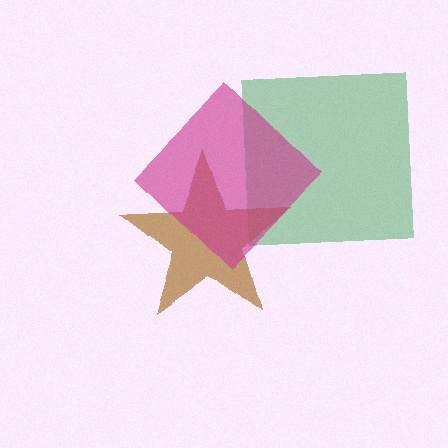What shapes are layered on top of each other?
The layered shapes are: a green square, a brown star, a magenta diamond.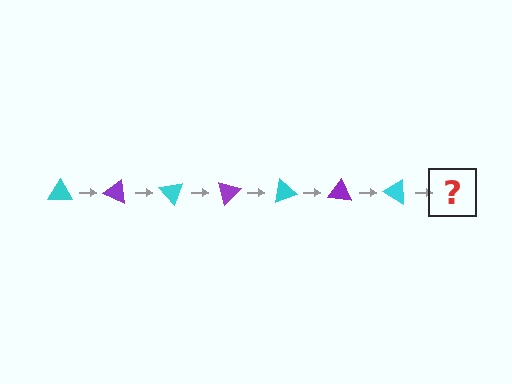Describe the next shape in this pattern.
It should be a purple triangle, rotated 175 degrees from the start.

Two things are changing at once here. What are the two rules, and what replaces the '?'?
The two rules are that it rotates 25 degrees each step and the color cycles through cyan and purple. The '?' should be a purple triangle, rotated 175 degrees from the start.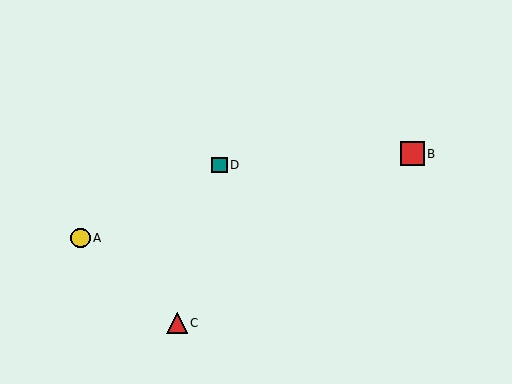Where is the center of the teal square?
The center of the teal square is at (220, 165).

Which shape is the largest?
The red square (labeled B) is the largest.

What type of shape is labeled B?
Shape B is a red square.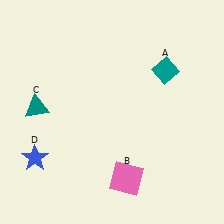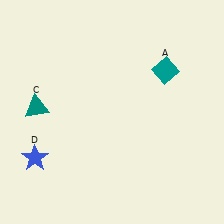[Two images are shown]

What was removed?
The pink square (B) was removed in Image 2.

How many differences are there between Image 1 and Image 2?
There is 1 difference between the two images.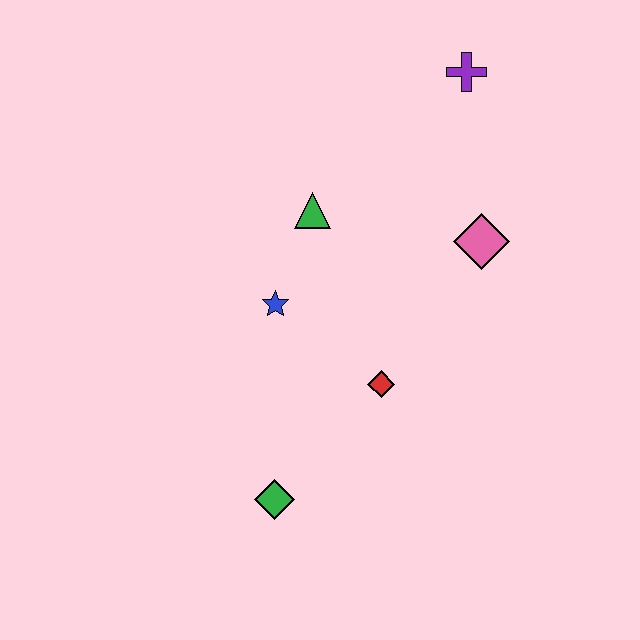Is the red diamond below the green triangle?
Yes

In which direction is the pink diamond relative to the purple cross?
The pink diamond is below the purple cross.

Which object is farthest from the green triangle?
The green diamond is farthest from the green triangle.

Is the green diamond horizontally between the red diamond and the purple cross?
No